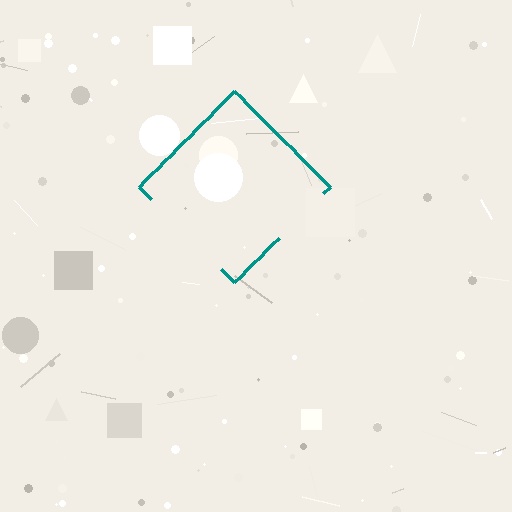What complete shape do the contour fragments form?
The contour fragments form a diamond.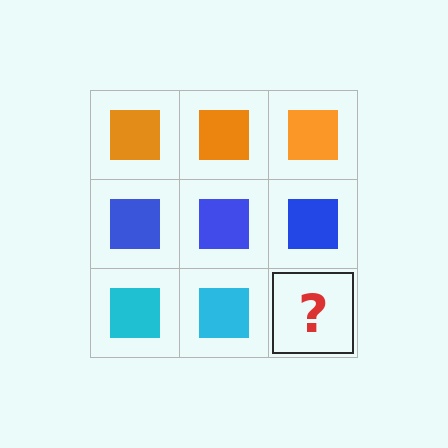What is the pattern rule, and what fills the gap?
The rule is that each row has a consistent color. The gap should be filled with a cyan square.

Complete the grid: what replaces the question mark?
The question mark should be replaced with a cyan square.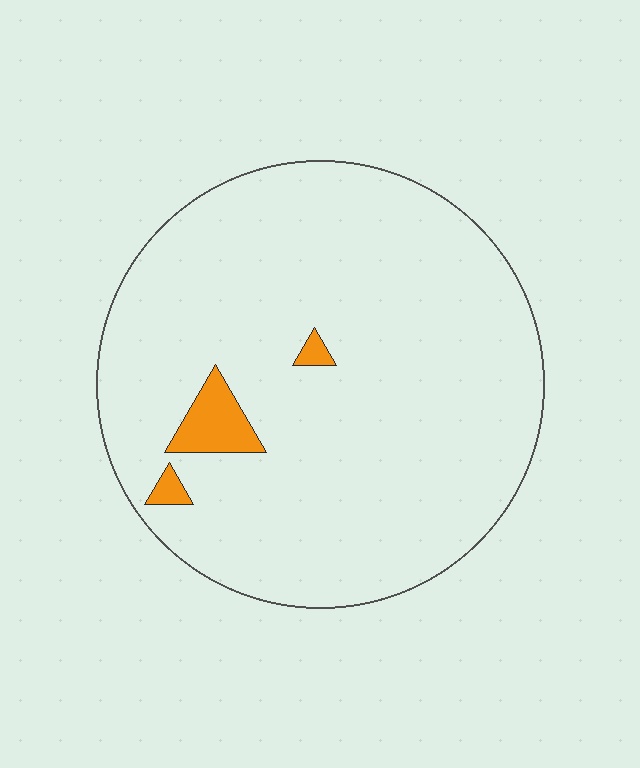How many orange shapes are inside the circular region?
3.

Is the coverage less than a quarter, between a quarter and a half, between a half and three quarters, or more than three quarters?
Less than a quarter.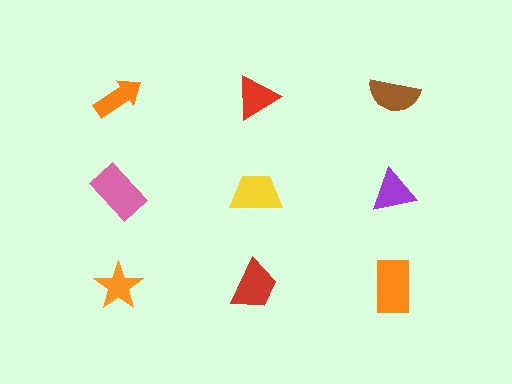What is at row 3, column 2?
A red trapezoid.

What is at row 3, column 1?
An orange star.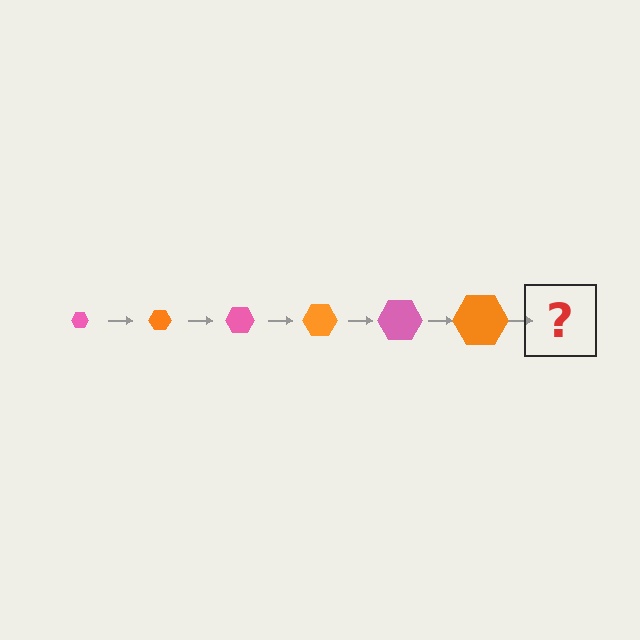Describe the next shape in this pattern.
It should be a pink hexagon, larger than the previous one.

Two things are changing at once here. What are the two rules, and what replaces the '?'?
The two rules are that the hexagon grows larger each step and the color cycles through pink and orange. The '?' should be a pink hexagon, larger than the previous one.